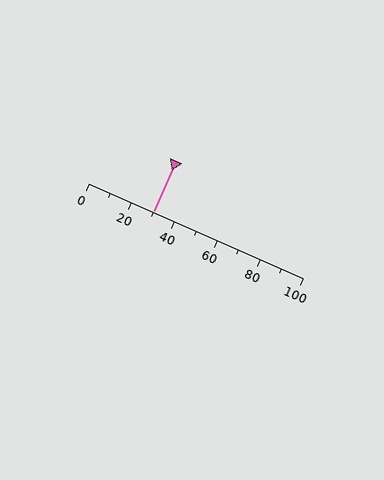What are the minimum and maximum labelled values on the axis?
The axis runs from 0 to 100.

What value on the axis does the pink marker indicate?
The marker indicates approximately 30.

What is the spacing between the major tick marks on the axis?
The major ticks are spaced 20 apart.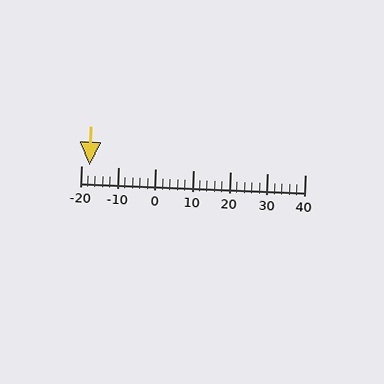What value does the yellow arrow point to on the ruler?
The yellow arrow points to approximately -18.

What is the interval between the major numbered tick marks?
The major tick marks are spaced 10 units apart.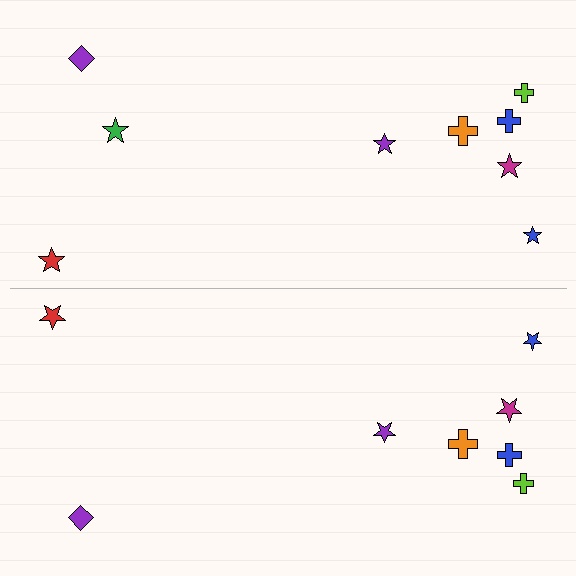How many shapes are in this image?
There are 17 shapes in this image.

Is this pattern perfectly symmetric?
No, the pattern is not perfectly symmetric. A green star is missing from the bottom side.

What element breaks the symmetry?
A green star is missing from the bottom side.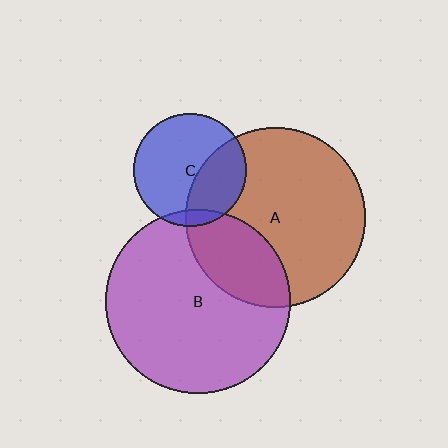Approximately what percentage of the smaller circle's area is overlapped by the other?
Approximately 35%.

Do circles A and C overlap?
Yes.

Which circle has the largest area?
Circle B (purple).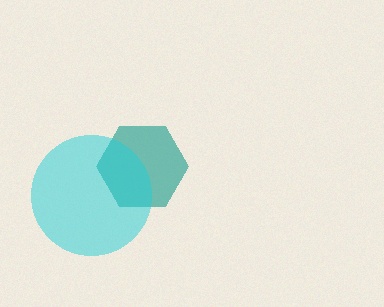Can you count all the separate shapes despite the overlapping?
Yes, there are 2 separate shapes.